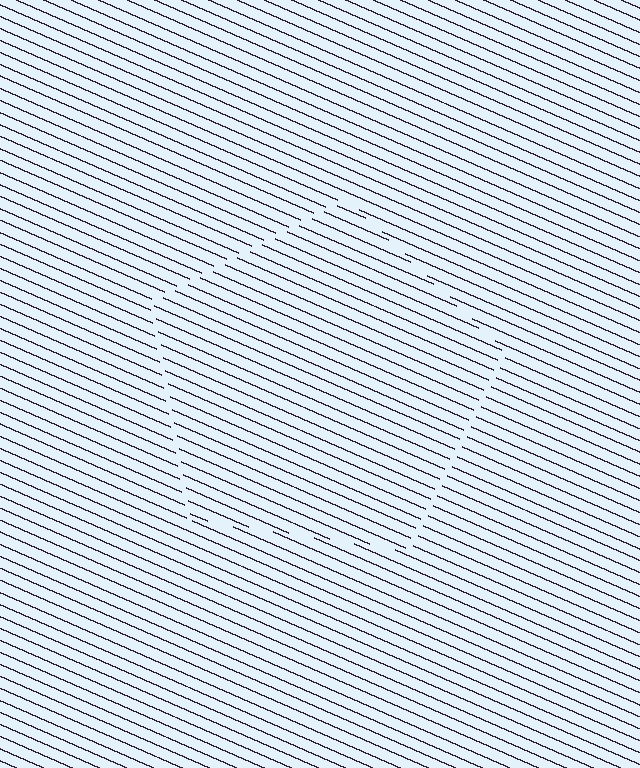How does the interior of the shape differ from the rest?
The interior of the shape contains the same grating, shifted by half a period — the contour is defined by the phase discontinuity where line-ends from the inner and outer gratings abut.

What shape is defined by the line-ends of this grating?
An illusory pentagon. The interior of the shape contains the same grating, shifted by half a period — the contour is defined by the phase discontinuity where line-ends from the inner and outer gratings abut.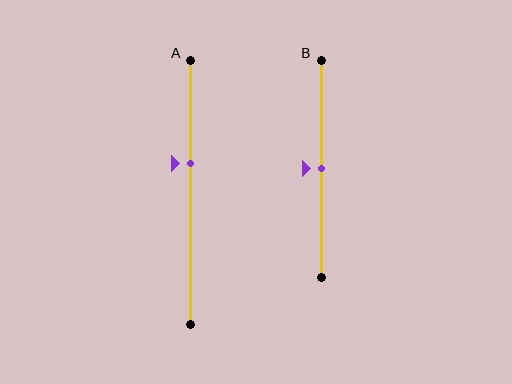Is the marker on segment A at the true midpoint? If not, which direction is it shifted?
No, the marker on segment A is shifted upward by about 11% of the segment length.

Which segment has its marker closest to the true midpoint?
Segment B has its marker closest to the true midpoint.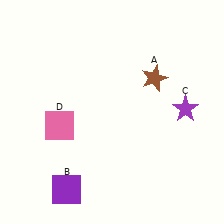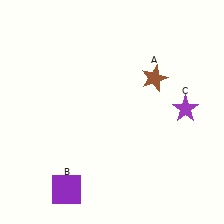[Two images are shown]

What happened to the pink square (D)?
The pink square (D) was removed in Image 2. It was in the bottom-left area of Image 1.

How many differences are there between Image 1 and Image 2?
There is 1 difference between the two images.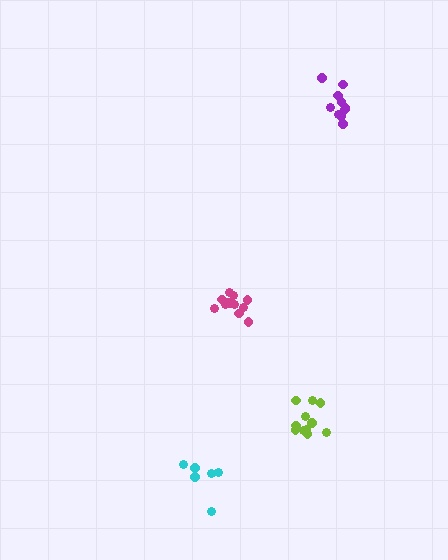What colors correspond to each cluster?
The clusters are colored: magenta, lime, cyan, purple.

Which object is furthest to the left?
The cyan cluster is leftmost.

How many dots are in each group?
Group 1: 12 dots, Group 2: 11 dots, Group 3: 6 dots, Group 4: 10 dots (39 total).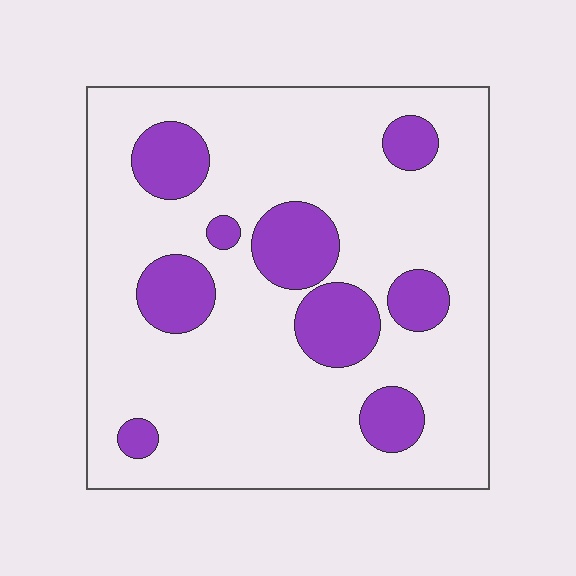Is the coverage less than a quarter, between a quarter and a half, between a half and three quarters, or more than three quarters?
Less than a quarter.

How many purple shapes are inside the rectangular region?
9.